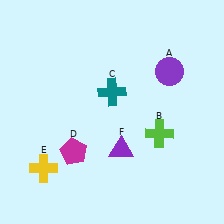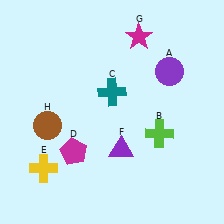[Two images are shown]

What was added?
A magenta star (G), a brown circle (H) were added in Image 2.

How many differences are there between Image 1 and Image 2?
There are 2 differences between the two images.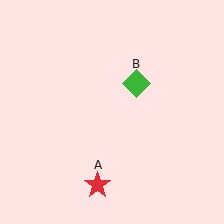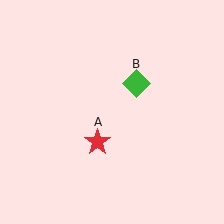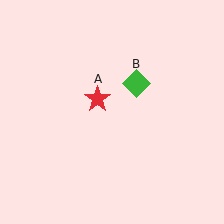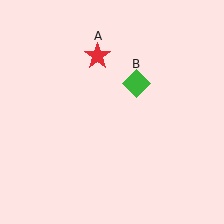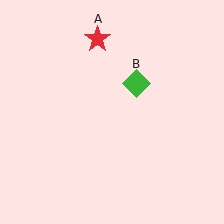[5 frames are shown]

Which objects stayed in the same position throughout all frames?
Green diamond (object B) remained stationary.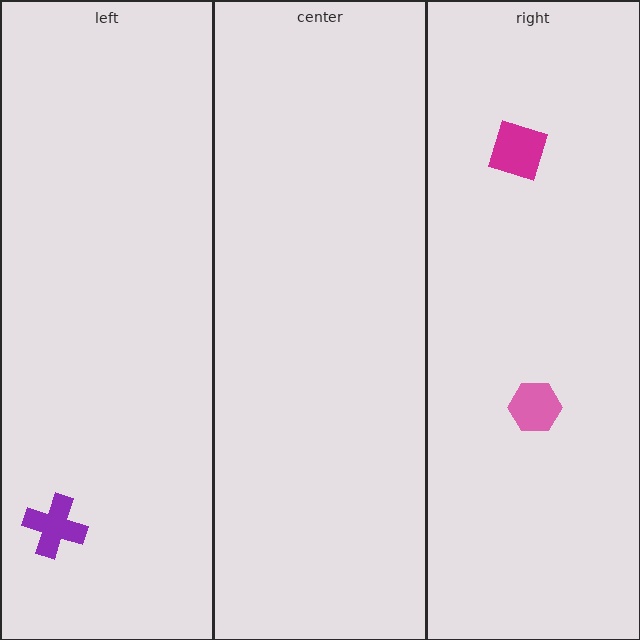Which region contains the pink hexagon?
The right region.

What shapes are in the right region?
The magenta diamond, the pink hexagon.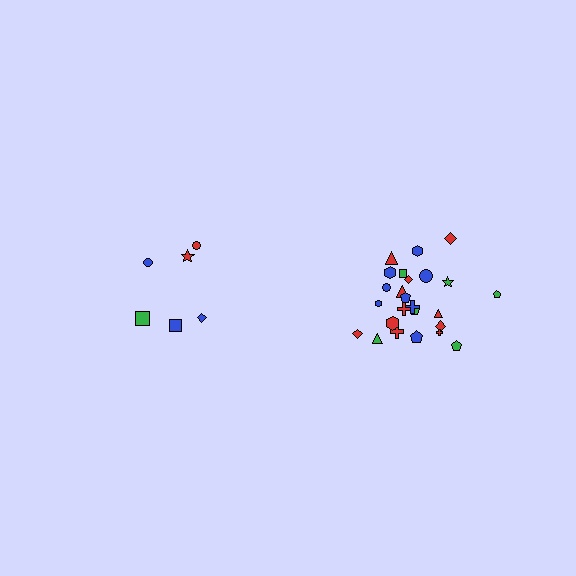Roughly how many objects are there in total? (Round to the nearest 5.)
Roughly 30 objects in total.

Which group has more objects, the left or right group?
The right group.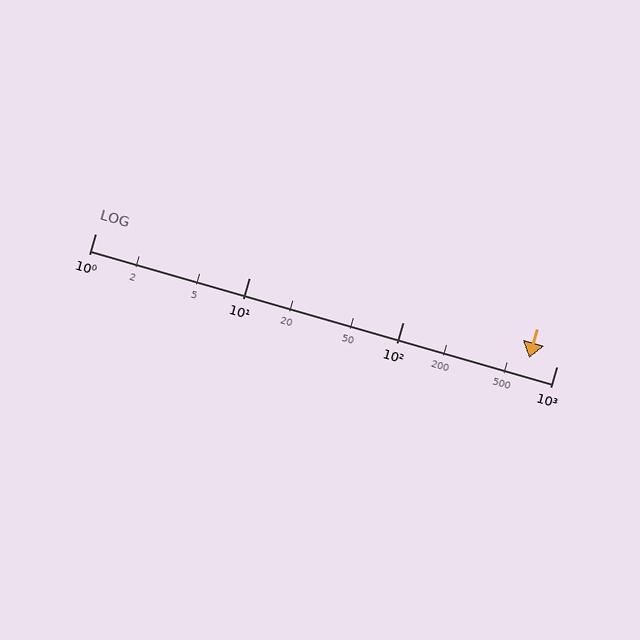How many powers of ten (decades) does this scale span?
The scale spans 3 decades, from 1 to 1000.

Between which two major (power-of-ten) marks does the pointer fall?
The pointer is between 100 and 1000.